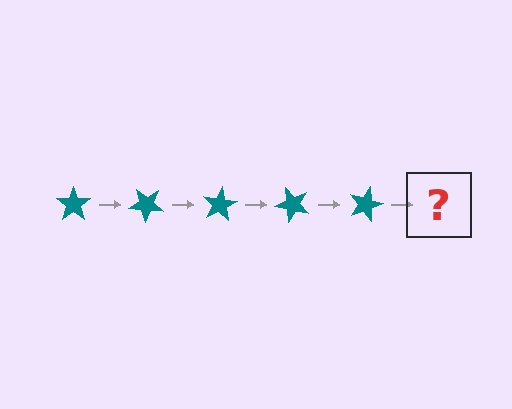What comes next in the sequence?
The next element should be a teal star rotated 200 degrees.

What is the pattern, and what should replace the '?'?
The pattern is that the star rotates 40 degrees each step. The '?' should be a teal star rotated 200 degrees.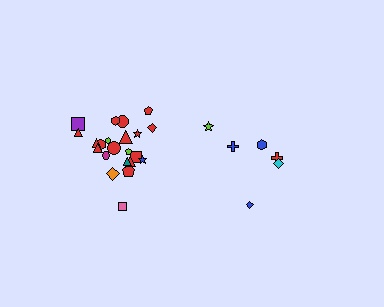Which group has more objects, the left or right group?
The left group.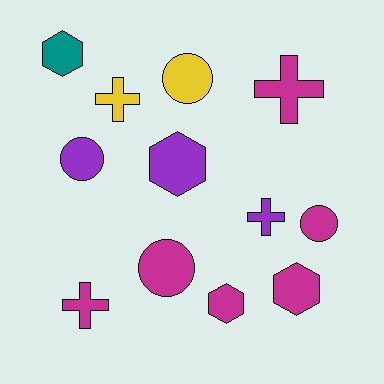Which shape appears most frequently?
Cross, with 4 objects.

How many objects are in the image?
There are 12 objects.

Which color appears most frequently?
Magenta, with 6 objects.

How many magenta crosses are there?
There are 2 magenta crosses.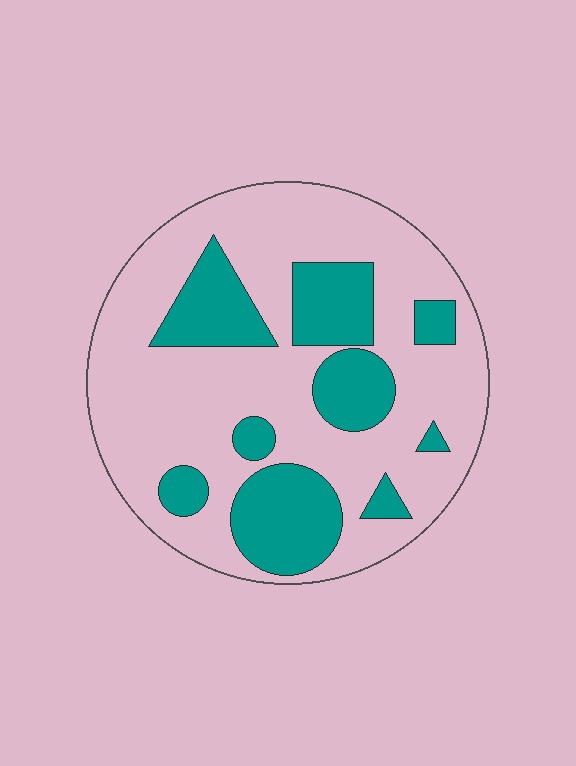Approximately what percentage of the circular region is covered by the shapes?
Approximately 30%.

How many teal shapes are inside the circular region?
9.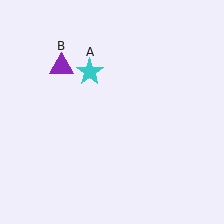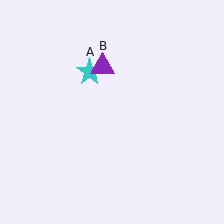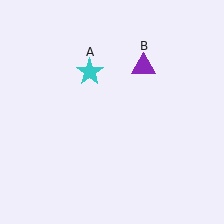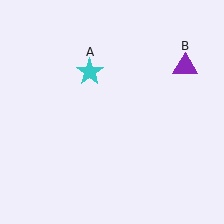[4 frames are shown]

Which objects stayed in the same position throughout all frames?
Cyan star (object A) remained stationary.